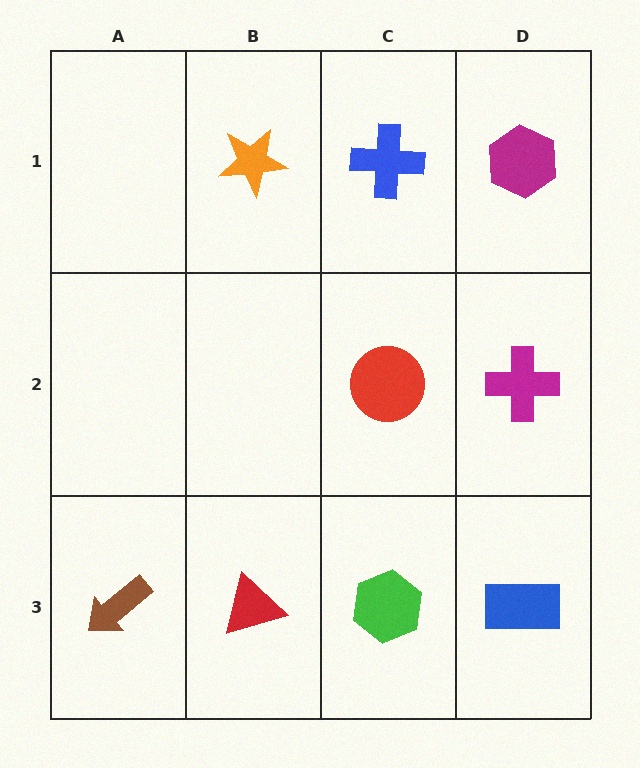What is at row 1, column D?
A magenta hexagon.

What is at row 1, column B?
An orange star.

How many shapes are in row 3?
4 shapes.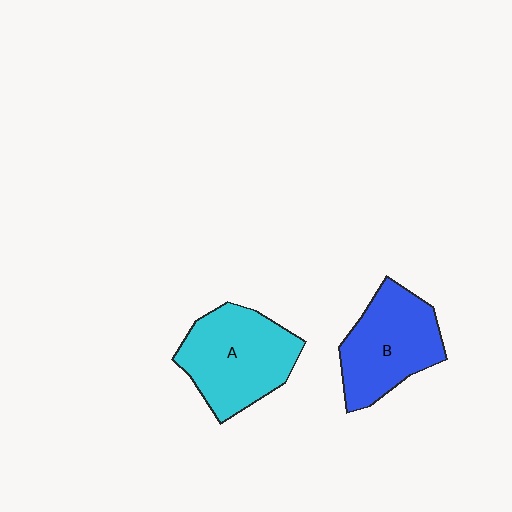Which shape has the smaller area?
Shape B (blue).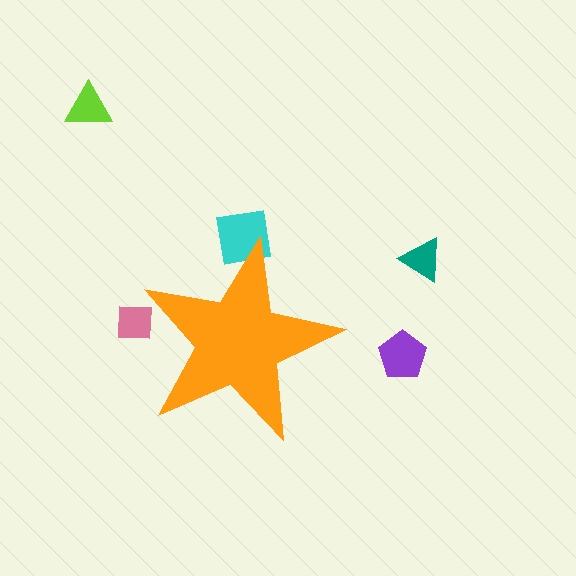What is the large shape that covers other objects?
An orange star.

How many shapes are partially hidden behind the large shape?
2 shapes are partially hidden.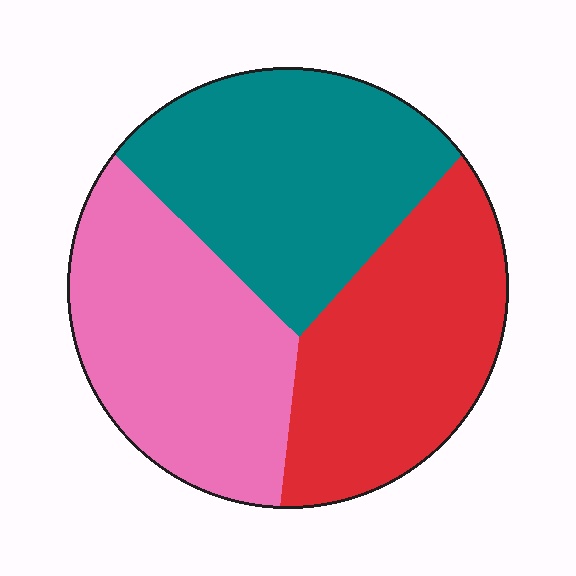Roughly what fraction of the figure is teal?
Teal covers around 35% of the figure.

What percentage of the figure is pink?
Pink covers about 35% of the figure.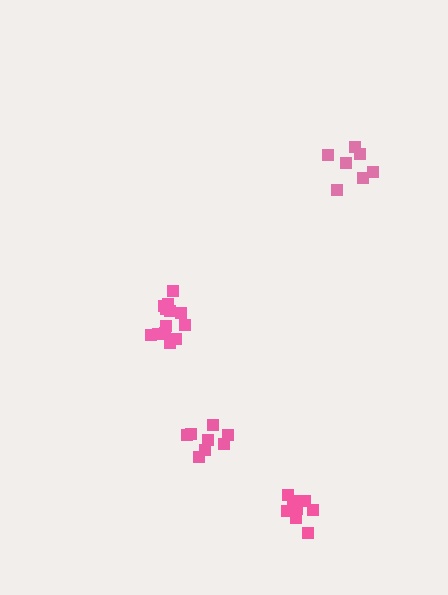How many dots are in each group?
Group 1: 13 dots, Group 2: 9 dots, Group 3: 8 dots, Group 4: 7 dots (37 total).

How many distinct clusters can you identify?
There are 4 distinct clusters.